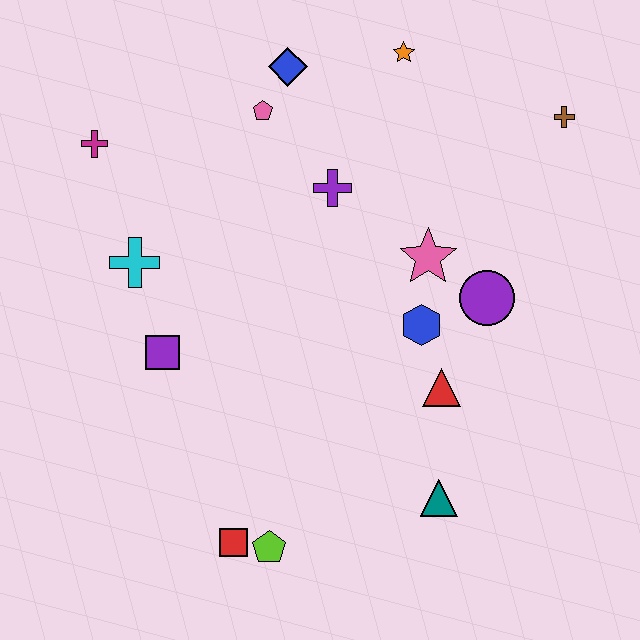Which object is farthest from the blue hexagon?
The magenta cross is farthest from the blue hexagon.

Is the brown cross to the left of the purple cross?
No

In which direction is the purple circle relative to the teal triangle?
The purple circle is above the teal triangle.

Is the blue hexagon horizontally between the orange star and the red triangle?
Yes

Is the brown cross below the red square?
No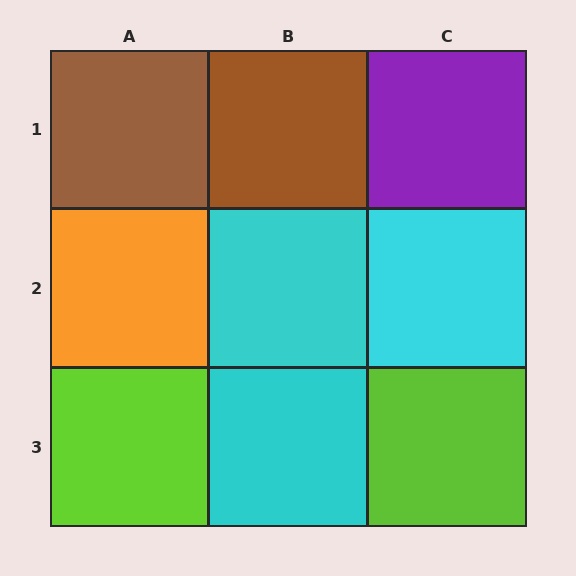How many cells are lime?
2 cells are lime.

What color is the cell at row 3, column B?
Cyan.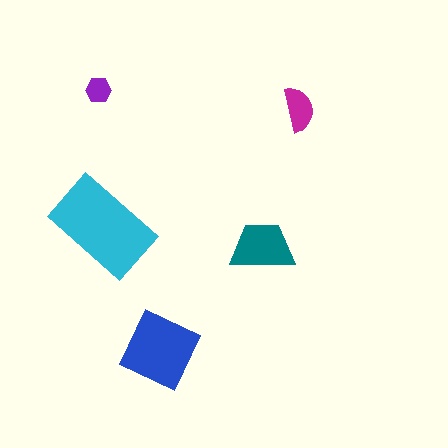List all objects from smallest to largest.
The purple hexagon, the magenta semicircle, the teal trapezoid, the blue square, the cyan rectangle.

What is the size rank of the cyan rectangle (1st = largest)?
1st.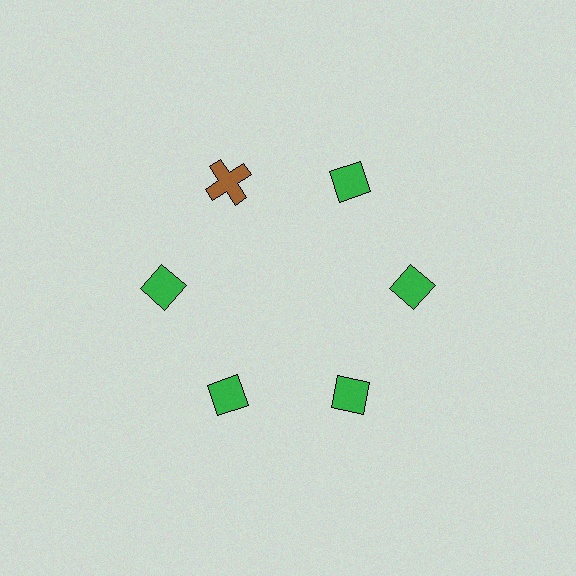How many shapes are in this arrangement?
There are 6 shapes arranged in a ring pattern.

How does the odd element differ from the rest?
It differs in both color (brown instead of green) and shape (cross instead of diamond).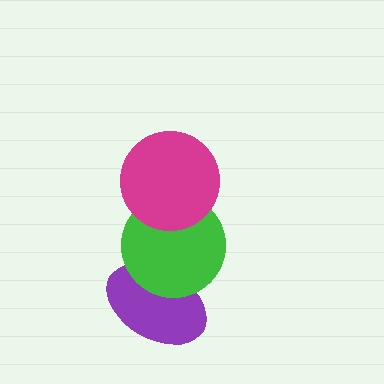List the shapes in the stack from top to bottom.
From top to bottom: the magenta circle, the green circle, the purple ellipse.